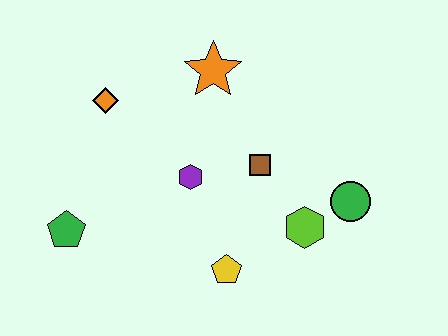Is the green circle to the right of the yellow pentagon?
Yes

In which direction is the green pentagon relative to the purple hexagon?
The green pentagon is to the left of the purple hexagon.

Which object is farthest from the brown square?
The green pentagon is farthest from the brown square.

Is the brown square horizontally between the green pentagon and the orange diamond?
No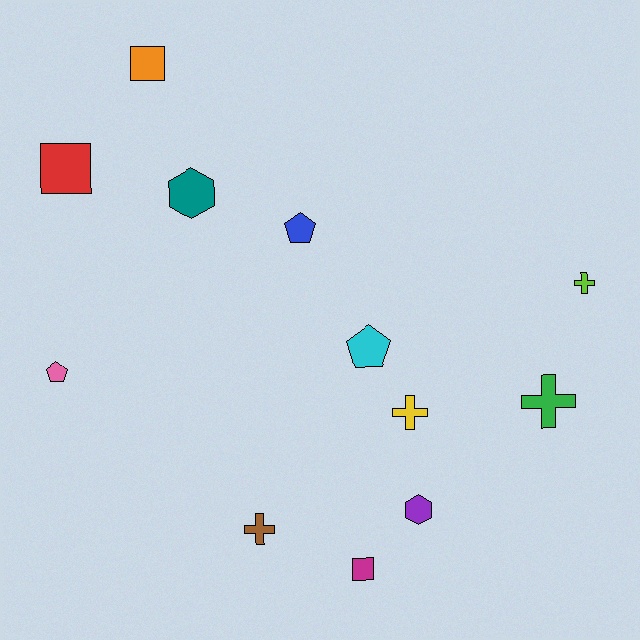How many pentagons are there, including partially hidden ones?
There are 3 pentagons.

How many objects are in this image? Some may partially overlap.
There are 12 objects.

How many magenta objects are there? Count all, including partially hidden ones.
There is 1 magenta object.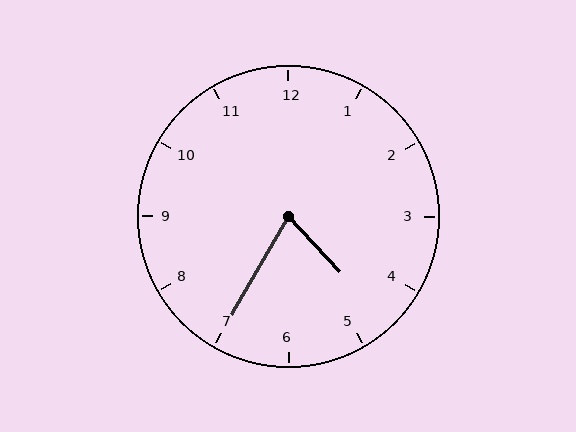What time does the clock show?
4:35.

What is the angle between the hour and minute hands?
Approximately 72 degrees.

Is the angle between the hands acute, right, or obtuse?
It is acute.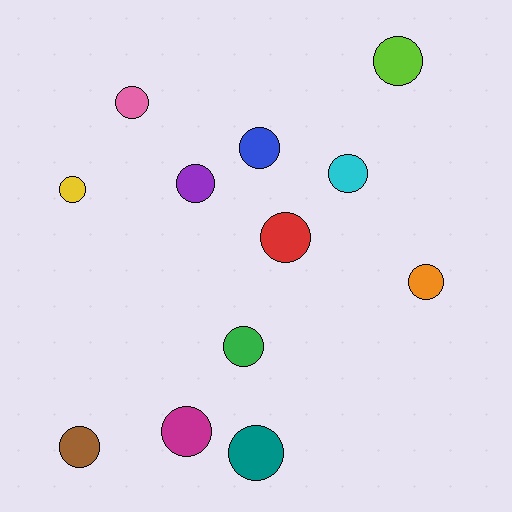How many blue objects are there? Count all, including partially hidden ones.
There is 1 blue object.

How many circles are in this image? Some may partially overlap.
There are 12 circles.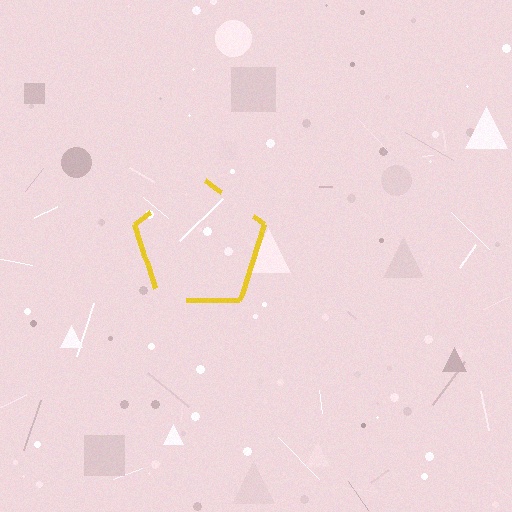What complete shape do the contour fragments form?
The contour fragments form a pentagon.